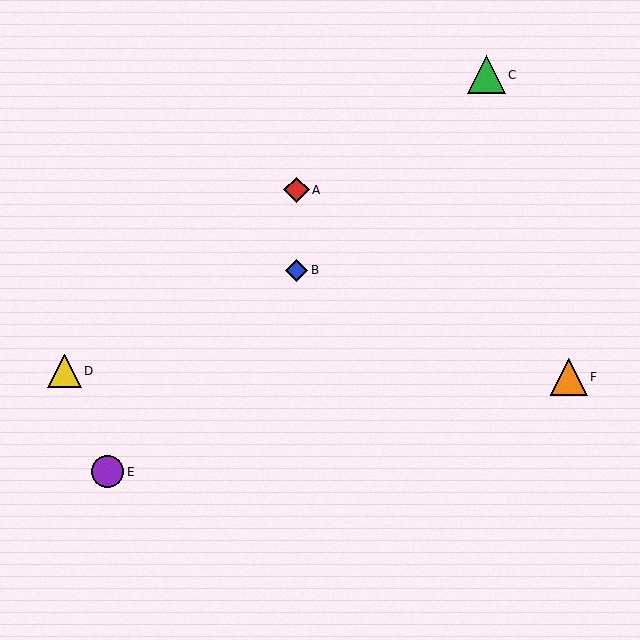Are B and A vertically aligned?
Yes, both are at x≈297.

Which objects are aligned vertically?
Objects A, B are aligned vertically.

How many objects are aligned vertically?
2 objects (A, B) are aligned vertically.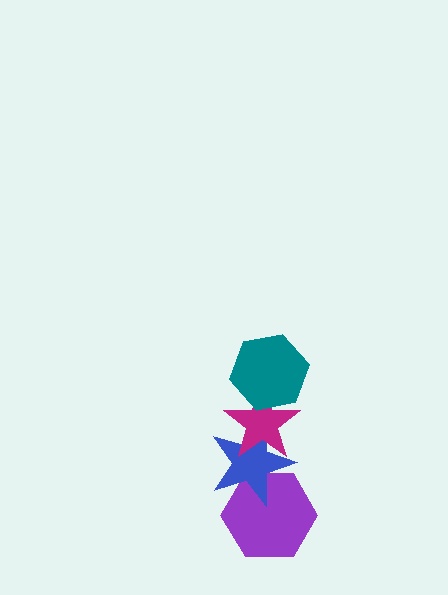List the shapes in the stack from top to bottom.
From top to bottom: the teal hexagon, the magenta star, the blue star, the purple hexagon.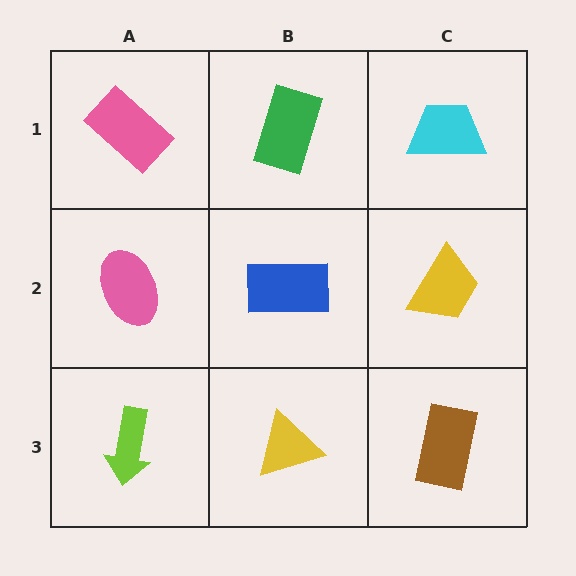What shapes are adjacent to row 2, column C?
A cyan trapezoid (row 1, column C), a brown rectangle (row 3, column C), a blue rectangle (row 2, column B).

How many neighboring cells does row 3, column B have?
3.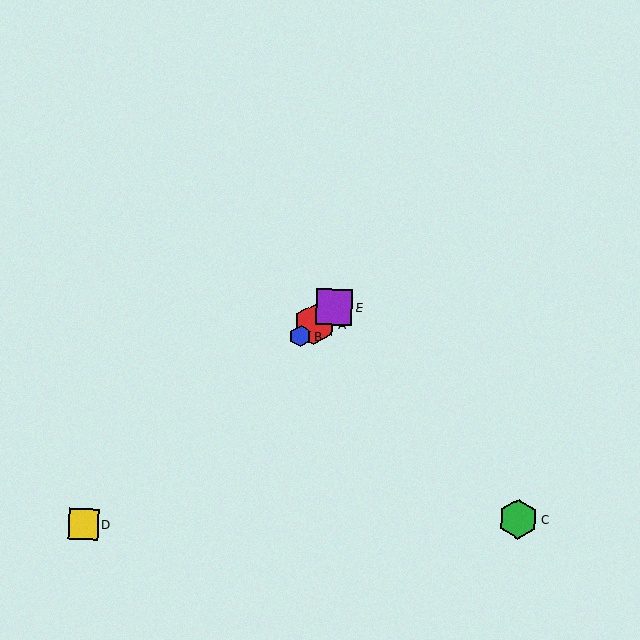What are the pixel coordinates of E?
Object E is at (334, 307).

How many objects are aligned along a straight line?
4 objects (A, B, D, E) are aligned along a straight line.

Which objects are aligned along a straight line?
Objects A, B, D, E are aligned along a straight line.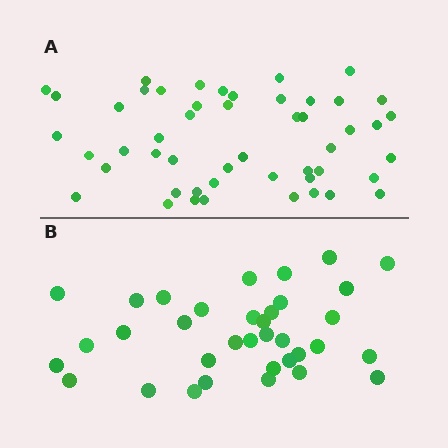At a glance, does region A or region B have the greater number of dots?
Region A (the top region) has more dots.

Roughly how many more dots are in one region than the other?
Region A has approximately 15 more dots than region B.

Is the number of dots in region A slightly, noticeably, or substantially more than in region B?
Region A has noticeably more, but not dramatically so. The ratio is roughly 1.4 to 1.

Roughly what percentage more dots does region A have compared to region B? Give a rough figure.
About 45% more.